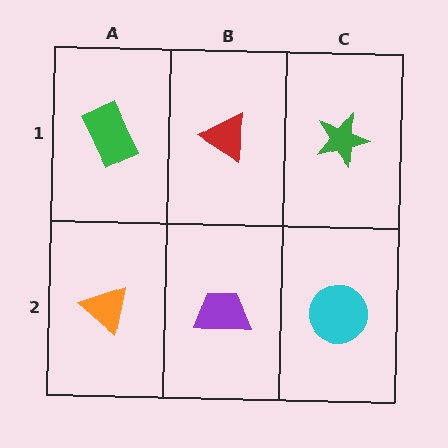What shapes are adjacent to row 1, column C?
A cyan circle (row 2, column C), a red triangle (row 1, column B).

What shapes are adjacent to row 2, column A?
A green rectangle (row 1, column A), a purple trapezoid (row 2, column B).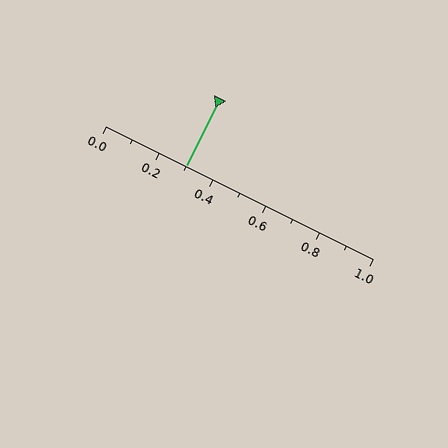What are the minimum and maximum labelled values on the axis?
The axis runs from 0.0 to 1.0.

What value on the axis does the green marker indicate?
The marker indicates approximately 0.3.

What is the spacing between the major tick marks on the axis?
The major ticks are spaced 0.2 apart.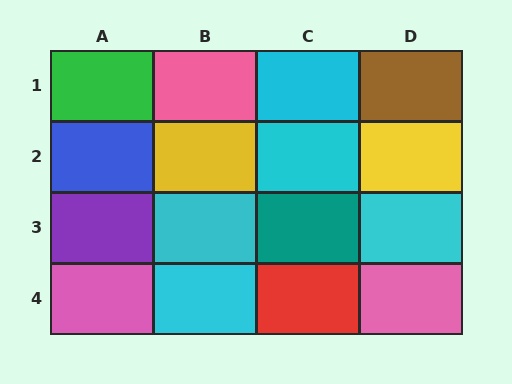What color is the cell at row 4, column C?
Red.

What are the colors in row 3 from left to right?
Purple, cyan, teal, cyan.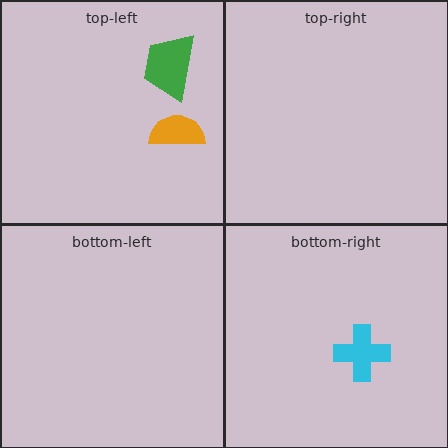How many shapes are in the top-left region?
2.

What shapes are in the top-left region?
The orange semicircle, the green trapezoid.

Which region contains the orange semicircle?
The top-left region.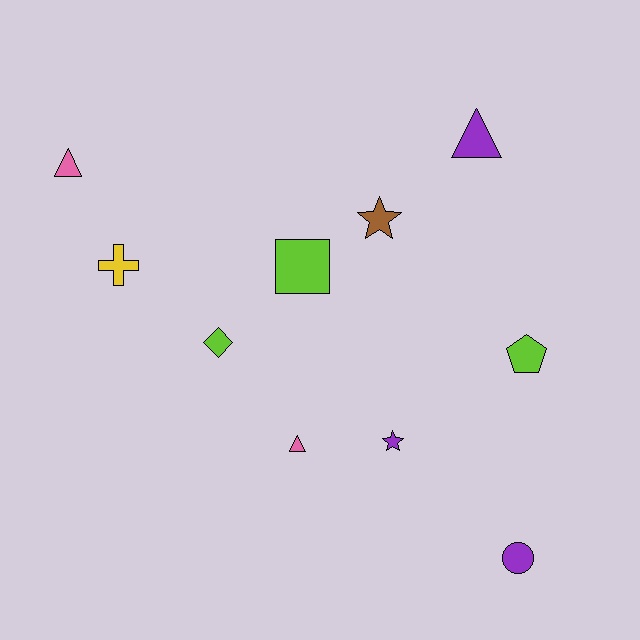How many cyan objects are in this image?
There are no cyan objects.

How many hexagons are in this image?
There are no hexagons.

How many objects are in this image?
There are 10 objects.